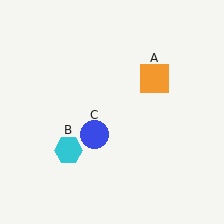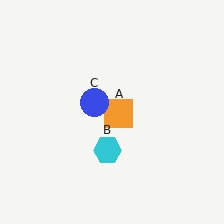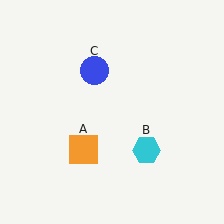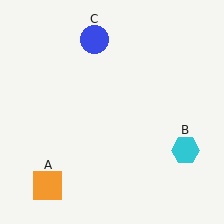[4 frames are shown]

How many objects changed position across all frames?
3 objects changed position: orange square (object A), cyan hexagon (object B), blue circle (object C).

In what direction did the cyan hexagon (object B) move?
The cyan hexagon (object B) moved right.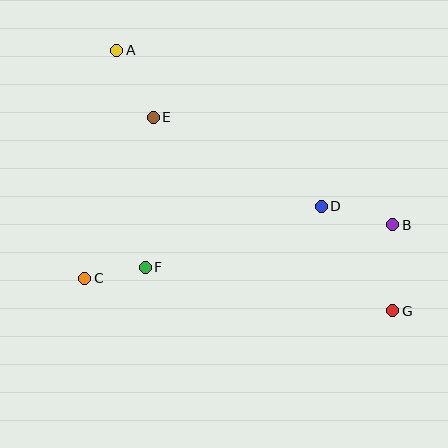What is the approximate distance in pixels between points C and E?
The distance between C and E is approximately 175 pixels.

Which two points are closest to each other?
Points C and F are closest to each other.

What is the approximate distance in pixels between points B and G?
The distance between B and G is approximately 86 pixels.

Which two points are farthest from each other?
Points A and G are farthest from each other.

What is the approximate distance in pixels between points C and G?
The distance between C and G is approximately 310 pixels.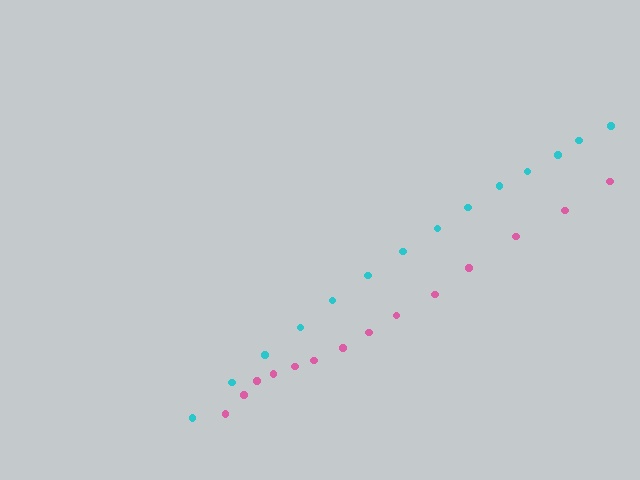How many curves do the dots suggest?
There are 2 distinct paths.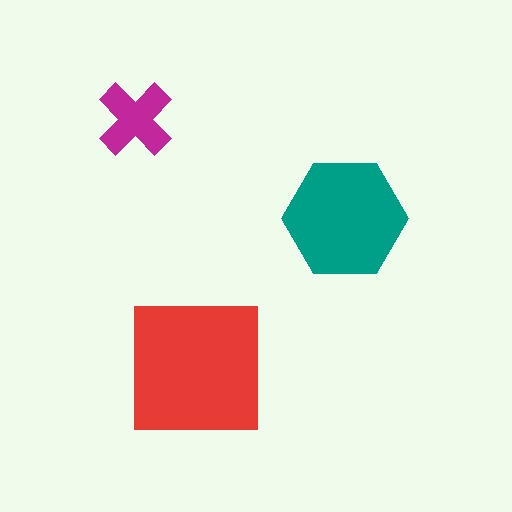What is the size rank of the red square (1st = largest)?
1st.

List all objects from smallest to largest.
The magenta cross, the teal hexagon, the red square.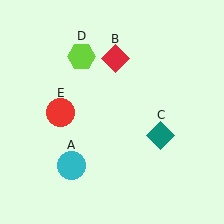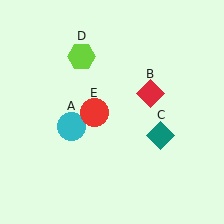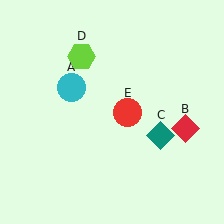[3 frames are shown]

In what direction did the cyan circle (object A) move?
The cyan circle (object A) moved up.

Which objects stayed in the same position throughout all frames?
Teal diamond (object C) and lime hexagon (object D) remained stationary.